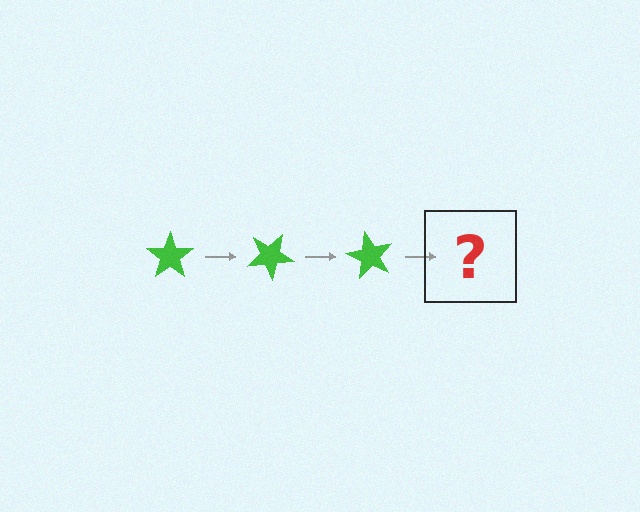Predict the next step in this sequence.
The next step is a green star rotated 90 degrees.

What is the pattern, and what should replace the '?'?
The pattern is that the star rotates 30 degrees each step. The '?' should be a green star rotated 90 degrees.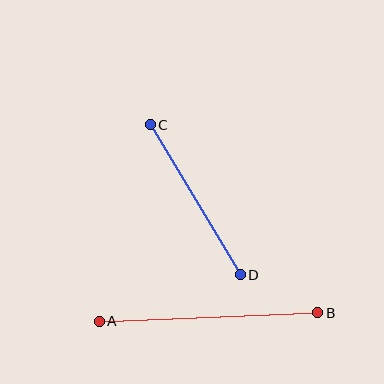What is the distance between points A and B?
The distance is approximately 219 pixels.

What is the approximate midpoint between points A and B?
The midpoint is at approximately (208, 317) pixels.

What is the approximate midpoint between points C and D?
The midpoint is at approximately (195, 200) pixels.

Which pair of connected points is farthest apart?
Points A and B are farthest apart.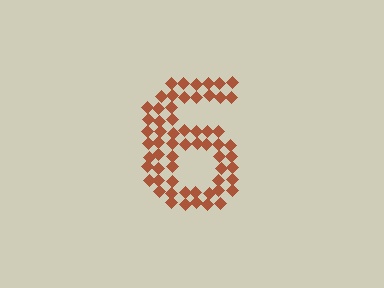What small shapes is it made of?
It is made of small diamonds.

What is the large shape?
The large shape is the digit 6.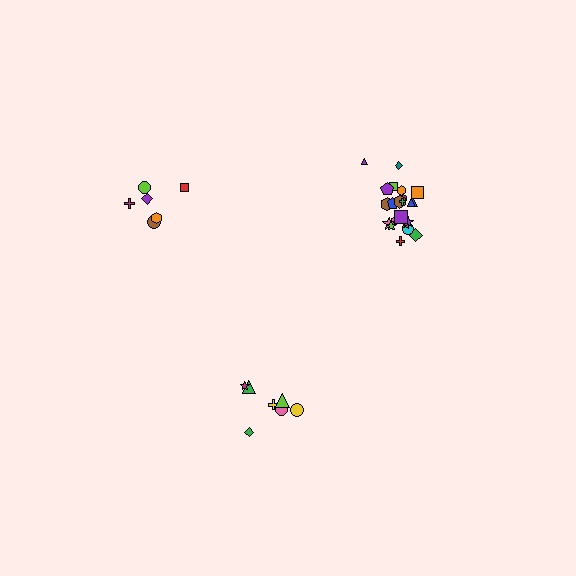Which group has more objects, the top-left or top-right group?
The top-right group.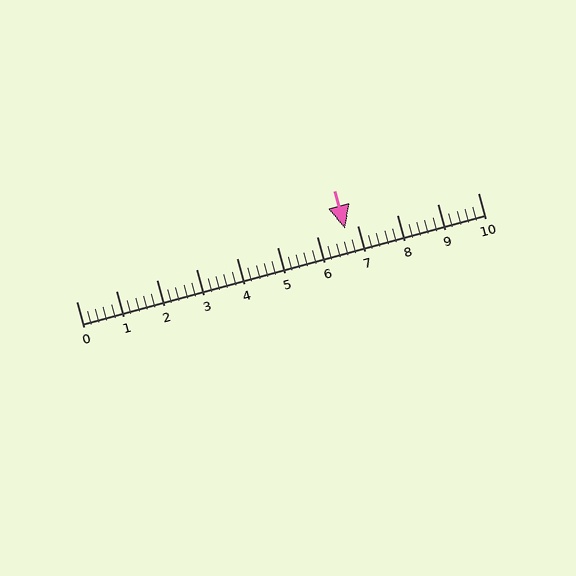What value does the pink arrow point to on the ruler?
The pink arrow points to approximately 6.7.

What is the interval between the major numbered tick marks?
The major tick marks are spaced 1 units apart.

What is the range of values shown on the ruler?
The ruler shows values from 0 to 10.